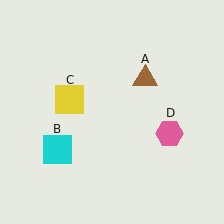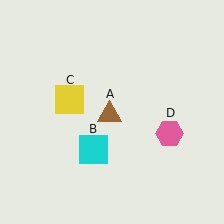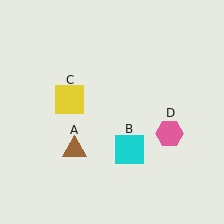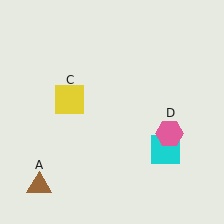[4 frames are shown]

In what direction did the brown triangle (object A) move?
The brown triangle (object A) moved down and to the left.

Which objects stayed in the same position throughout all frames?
Yellow square (object C) and pink hexagon (object D) remained stationary.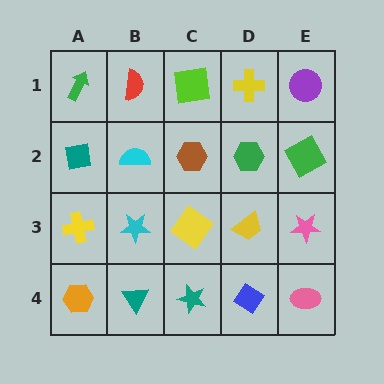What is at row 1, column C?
A lime square.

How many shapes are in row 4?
5 shapes.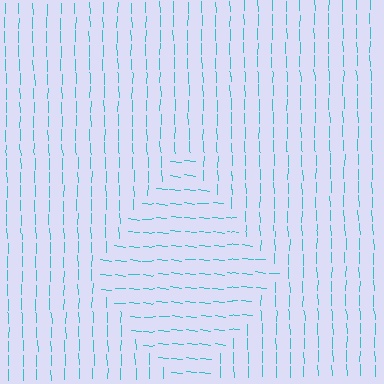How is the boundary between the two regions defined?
The boundary is defined purely by a change in line orientation (approximately 84 degrees difference). All lines are the same color and thickness.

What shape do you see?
I see a diamond.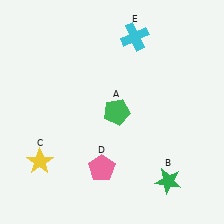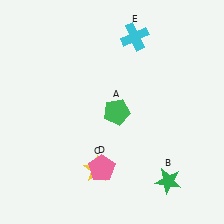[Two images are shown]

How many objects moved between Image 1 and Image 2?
1 object moved between the two images.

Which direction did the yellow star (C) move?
The yellow star (C) moved right.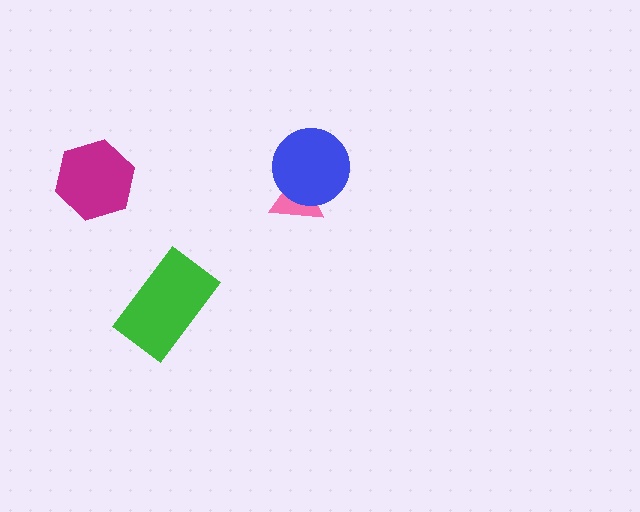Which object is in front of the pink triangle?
The blue circle is in front of the pink triangle.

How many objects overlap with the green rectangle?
0 objects overlap with the green rectangle.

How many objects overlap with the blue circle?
1 object overlaps with the blue circle.